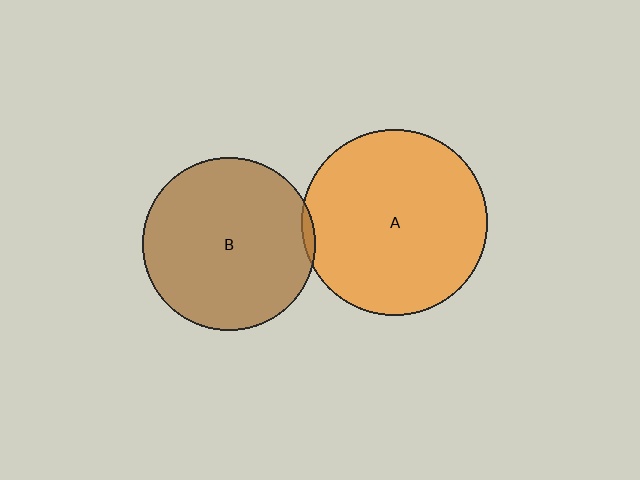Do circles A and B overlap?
Yes.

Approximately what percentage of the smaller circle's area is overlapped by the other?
Approximately 5%.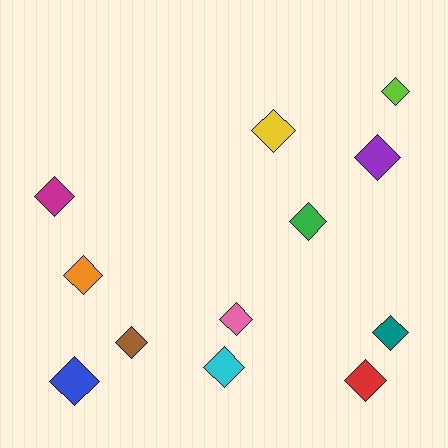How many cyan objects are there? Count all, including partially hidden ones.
There is 1 cyan object.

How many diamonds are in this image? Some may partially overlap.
There are 12 diamonds.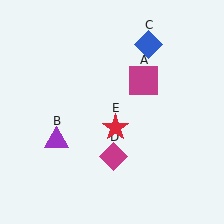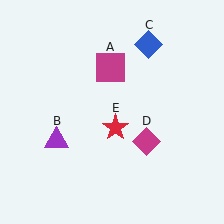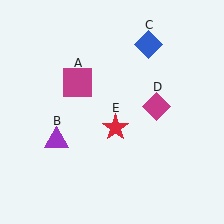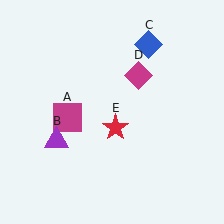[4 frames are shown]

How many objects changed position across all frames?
2 objects changed position: magenta square (object A), magenta diamond (object D).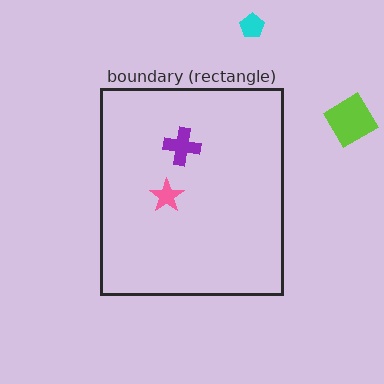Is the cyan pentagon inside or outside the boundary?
Outside.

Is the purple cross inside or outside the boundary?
Inside.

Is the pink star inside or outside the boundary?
Inside.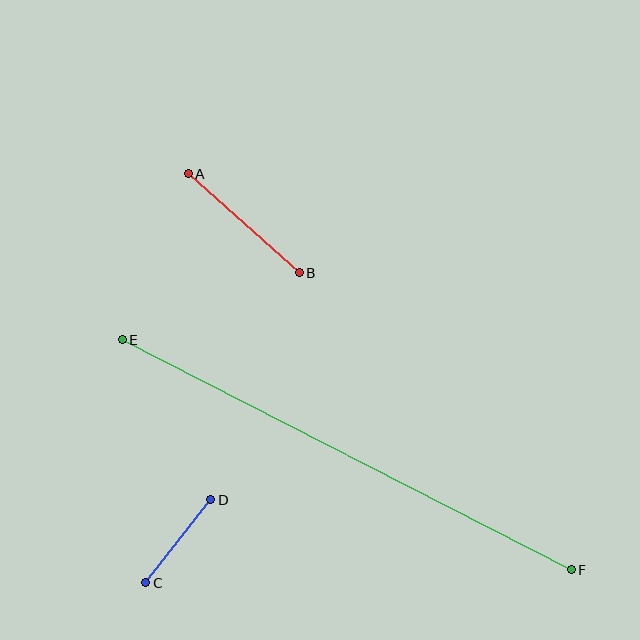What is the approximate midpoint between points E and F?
The midpoint is at approximately (347, 455) pixels.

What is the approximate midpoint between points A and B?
The midpoint is at approximately (244, 223) pixels.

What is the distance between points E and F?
The distance is approximately 504 pixels.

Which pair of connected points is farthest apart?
Points E and F are farthest apart.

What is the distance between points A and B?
The distance is approximately 149 pixels.